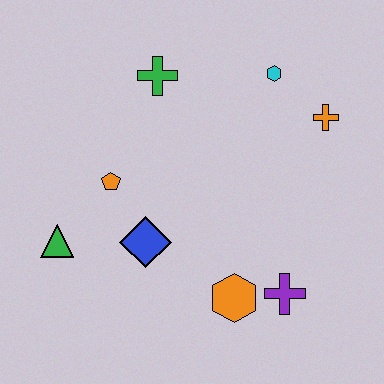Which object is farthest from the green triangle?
The orange cross is farthest from the green triangle.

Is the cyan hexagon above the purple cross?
Yes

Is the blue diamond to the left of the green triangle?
No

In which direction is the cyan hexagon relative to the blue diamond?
The cyan hexagon is above the blue diamond.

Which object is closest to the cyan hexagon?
The orange cross is closest to the cyan hexagon.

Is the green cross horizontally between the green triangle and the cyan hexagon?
Yes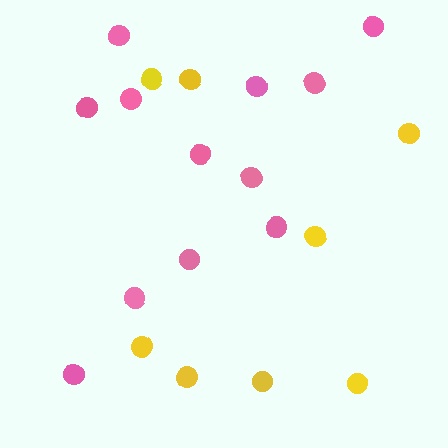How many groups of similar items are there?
There are 2 groups: one group of yellow circles (8) and one group of pink circles (12).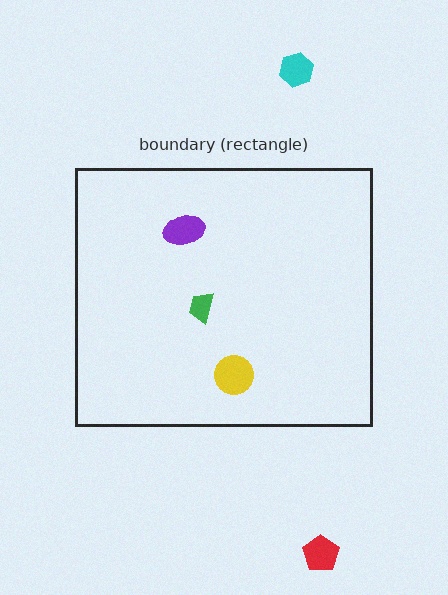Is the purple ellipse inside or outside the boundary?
Inside.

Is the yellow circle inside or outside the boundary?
Inside.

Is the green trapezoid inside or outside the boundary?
Inside.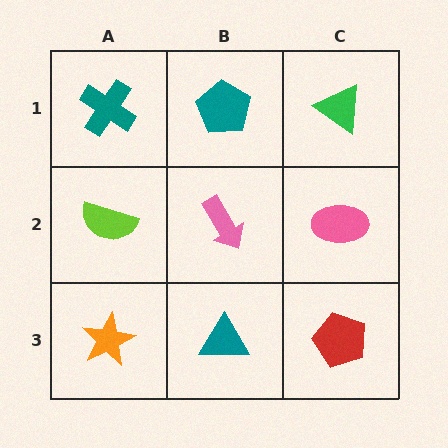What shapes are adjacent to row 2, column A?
A teal cross (row 1, column A), an orange star (row 3, column A), a pink arrow (row 2, column B).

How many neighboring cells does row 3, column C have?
2.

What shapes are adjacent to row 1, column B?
A pink arrow (row 2, column B), a teal cross (row 1, column A), a green triangle (row 1, column C).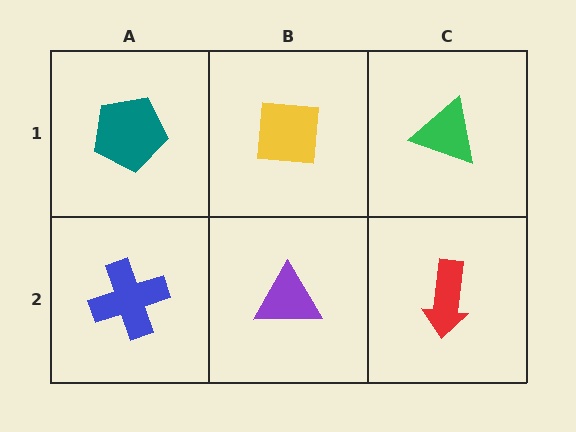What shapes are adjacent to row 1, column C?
A red arrow (row 2, column C), a yellow square (row 1, column B).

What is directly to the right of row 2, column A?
A purple triangle.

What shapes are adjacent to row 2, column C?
A green triangle (row 1, column C), a purple triangle (row 2, column B).